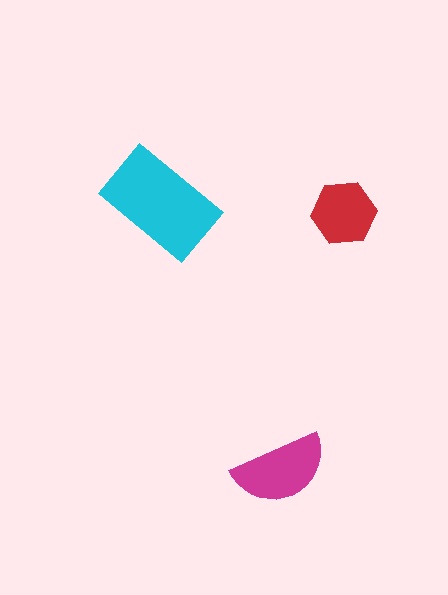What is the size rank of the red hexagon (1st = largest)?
3rd.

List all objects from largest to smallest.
The cyan rectangle, the magenta semicircle, the red hexagon.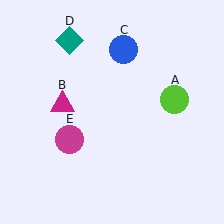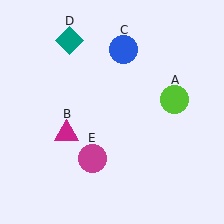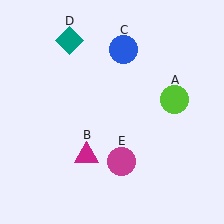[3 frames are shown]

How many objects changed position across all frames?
2 objects changed position: magenta triangle (object B), magenta circle (object E).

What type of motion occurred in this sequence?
The magenta triangle (object B), magenta circle (object E) rotated counterclockwise around the center of the scene.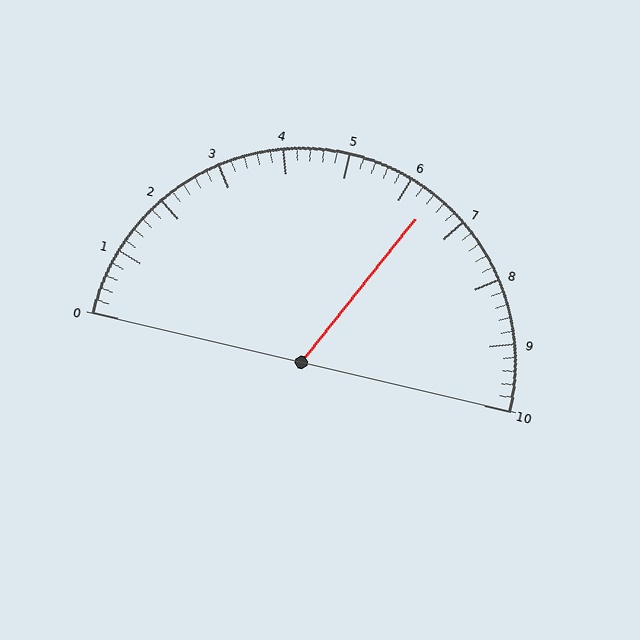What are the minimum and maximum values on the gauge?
The gauge ranges from 0 to 10.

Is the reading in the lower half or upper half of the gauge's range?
The reading is in the upper half of the range (0 to 10).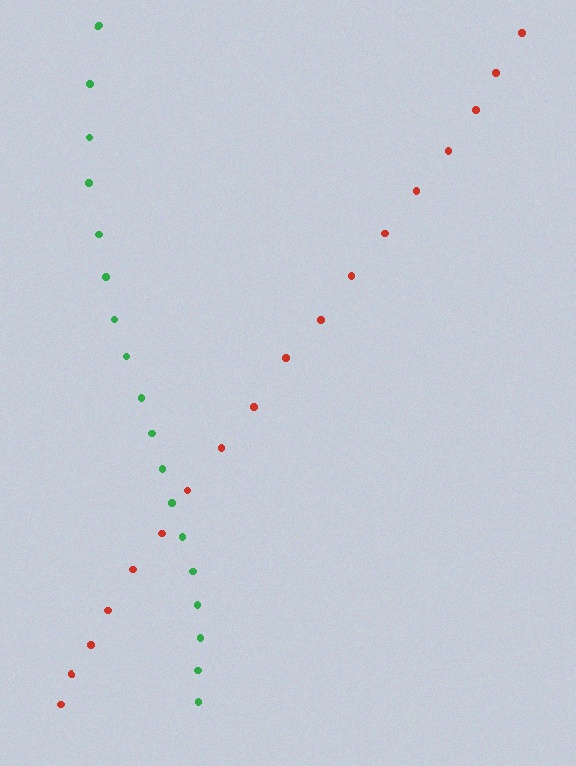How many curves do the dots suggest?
There are 2 distinct paths.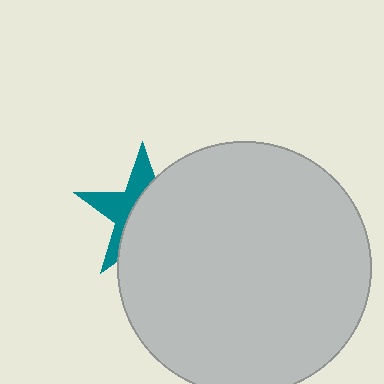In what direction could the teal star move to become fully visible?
The teal star could move left. That would shift it out from behind the light gray circle entirely.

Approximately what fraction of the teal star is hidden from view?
Roughly 60% of the teal star is hidden behind the light gray circle.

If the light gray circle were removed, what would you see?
You would see the complete teal star.